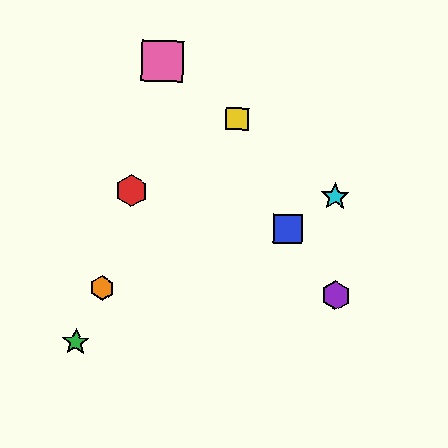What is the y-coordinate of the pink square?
The pink square is at y≈61.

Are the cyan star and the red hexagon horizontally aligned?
Yes, both are at y≈197.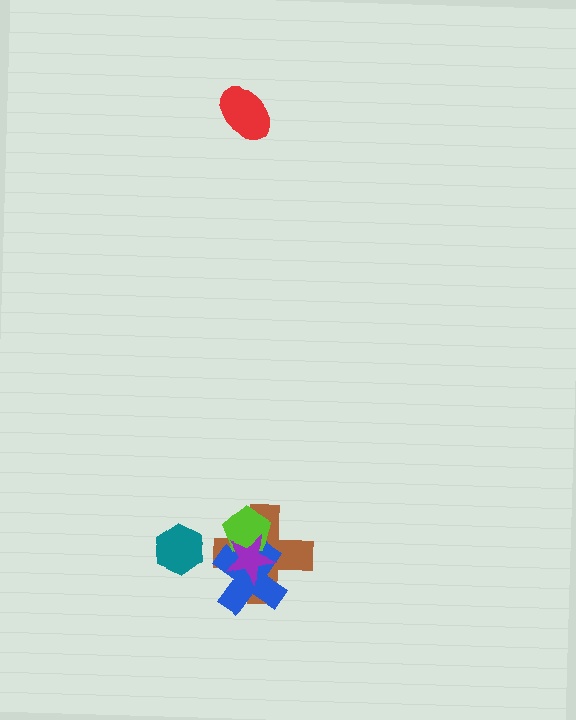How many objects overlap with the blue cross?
3 objects overlap with the blue cross.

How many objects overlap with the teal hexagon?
0 objects overlap with the teal hexagon.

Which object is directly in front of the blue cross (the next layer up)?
The lime pentagon is directly in front of the blue cross.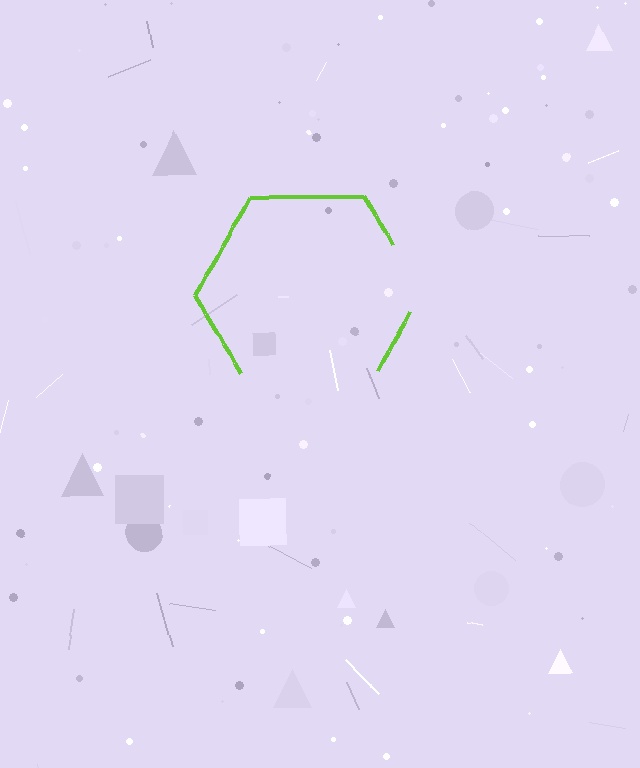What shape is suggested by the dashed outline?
The dashed outline suggests a hexagon.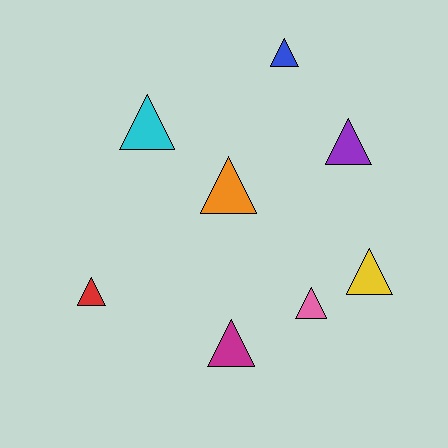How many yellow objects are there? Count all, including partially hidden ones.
There is 1 yellow object.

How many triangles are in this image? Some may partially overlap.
There are 8 triangles.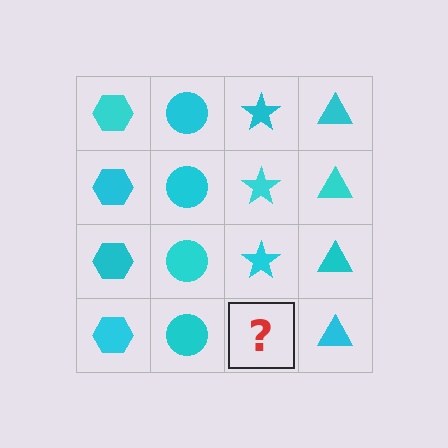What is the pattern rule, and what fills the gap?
The rule is that each column has a consistent shape. The gap should be filled with a cyan star.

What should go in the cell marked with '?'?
The missing cell should contain a cyan star.